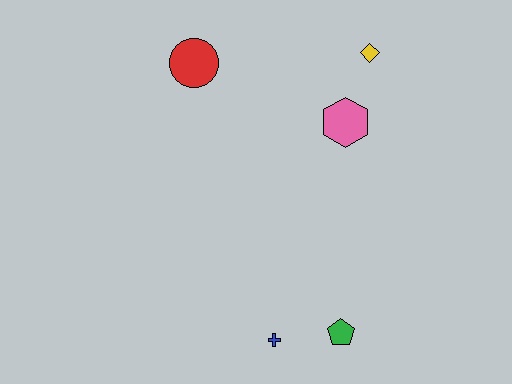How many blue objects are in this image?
There is 1 blue object.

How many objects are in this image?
There are 5 objects.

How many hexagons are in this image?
There is 1 hexagon.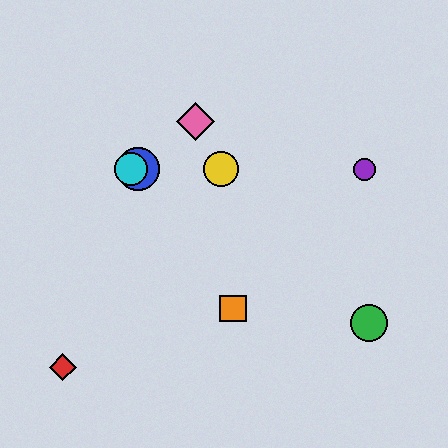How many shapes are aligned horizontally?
4 shapes (the blue circle, the yellow circle, the purple circle, the cyan circle) are aligned horizontally.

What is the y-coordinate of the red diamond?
The red diamond is at y≈367.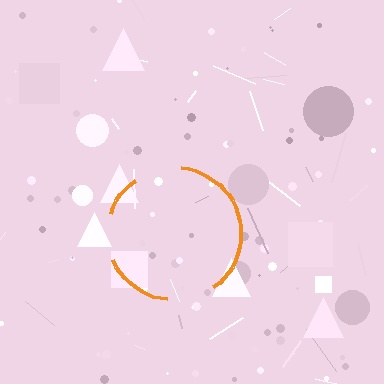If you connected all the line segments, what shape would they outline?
They would outline a circle.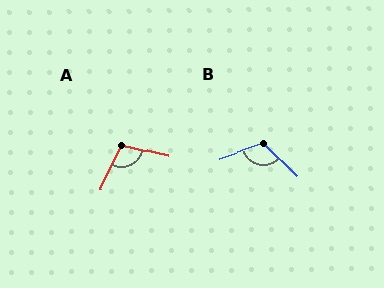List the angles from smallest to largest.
A (102°), B (116°).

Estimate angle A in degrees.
Approximately 102 degrees.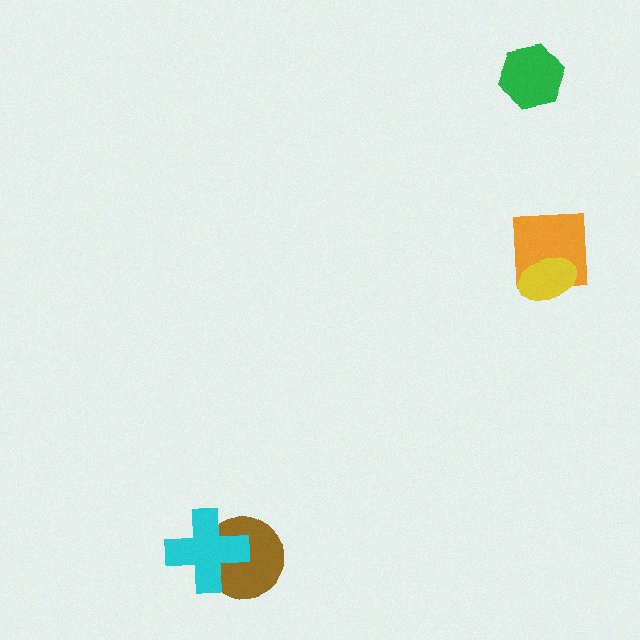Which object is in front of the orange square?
The yellow ellipse is in front of the orange square.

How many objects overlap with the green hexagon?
0 objects overlap with the green hexagon.